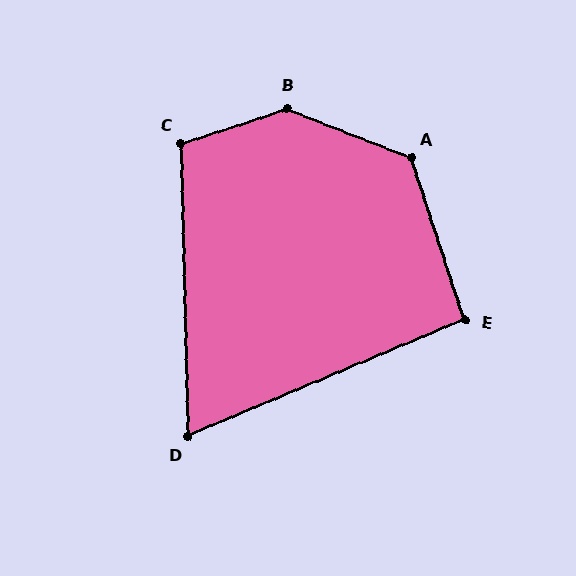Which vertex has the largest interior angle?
B, at approximately 140 degrees.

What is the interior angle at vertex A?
Approximately 130 degrees (obtuse).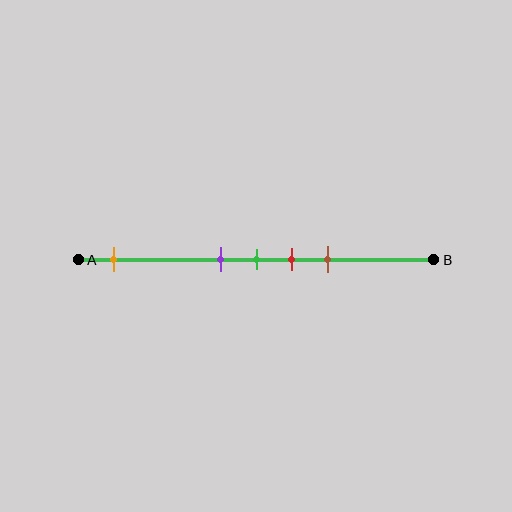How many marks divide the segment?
There are 5 marks dividing the segment.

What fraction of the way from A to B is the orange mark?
The orange mark is approximately 10% (0.1) of the way from A to B.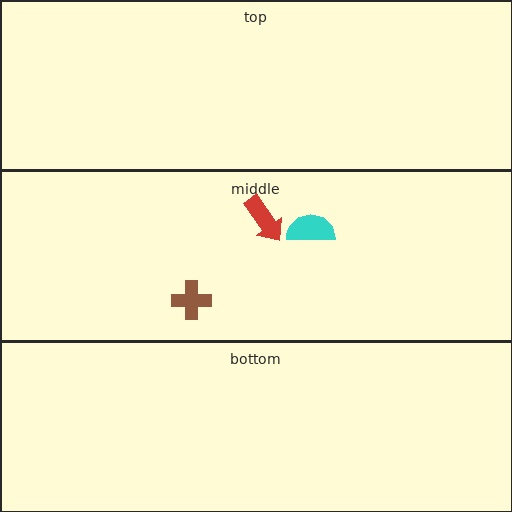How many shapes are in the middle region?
3.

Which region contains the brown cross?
The middle region.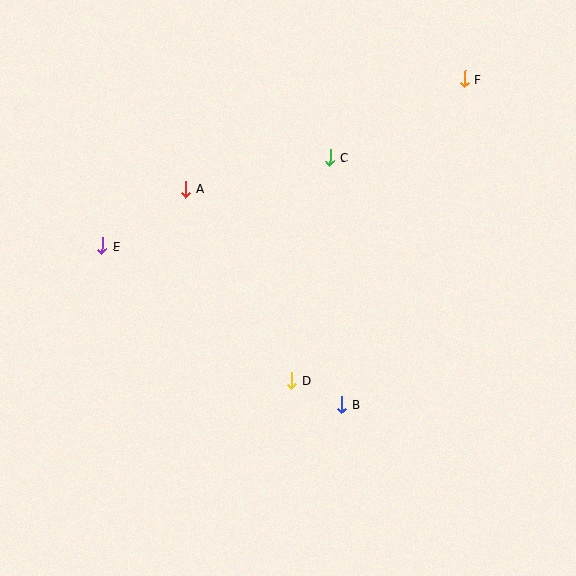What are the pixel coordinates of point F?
Point F is at (464, 79).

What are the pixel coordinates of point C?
Point C is at (330, 157).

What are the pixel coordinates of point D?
Point D is at (292, 381).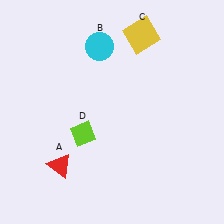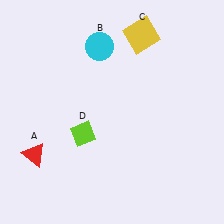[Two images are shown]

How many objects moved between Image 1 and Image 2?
1 object moved between the two images.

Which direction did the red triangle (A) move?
The red triangle (A) moved left.